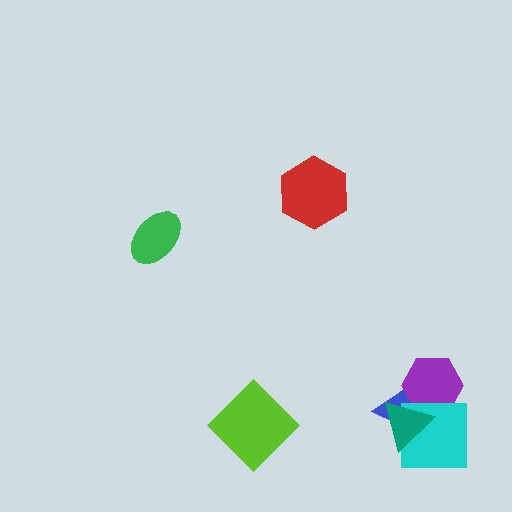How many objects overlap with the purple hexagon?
3 objects overlap with the purple hexagon.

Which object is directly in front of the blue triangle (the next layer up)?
The purple hexagon is directly in front of the blue triangle.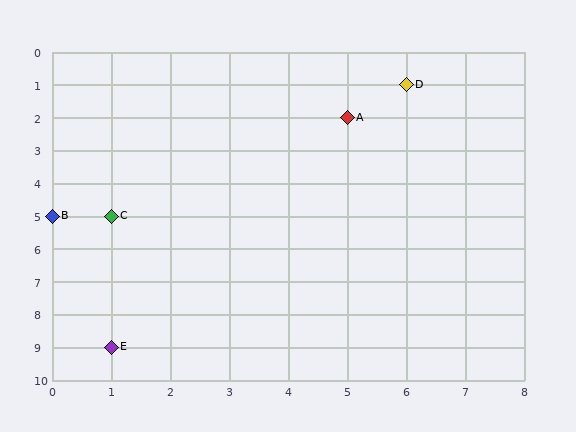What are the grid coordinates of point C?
Point C is at grid coordinates (1, 5).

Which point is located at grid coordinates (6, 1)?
Point D is at (6, 1).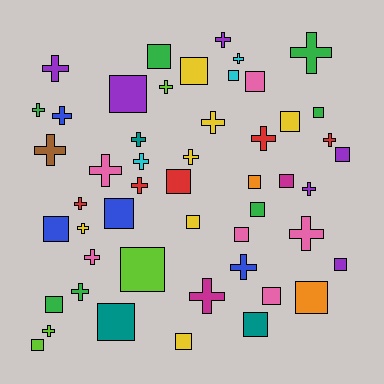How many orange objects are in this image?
There are 2 orange objects.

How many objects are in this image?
There are 50 objects.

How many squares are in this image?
There are 25 squares.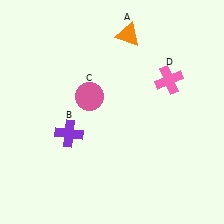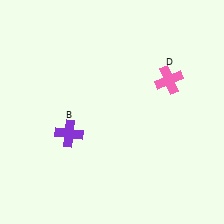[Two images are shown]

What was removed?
The orange triangle (A), the pink circle (C) were removed in Image 2.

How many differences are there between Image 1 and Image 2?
There are 2 differences between the two images.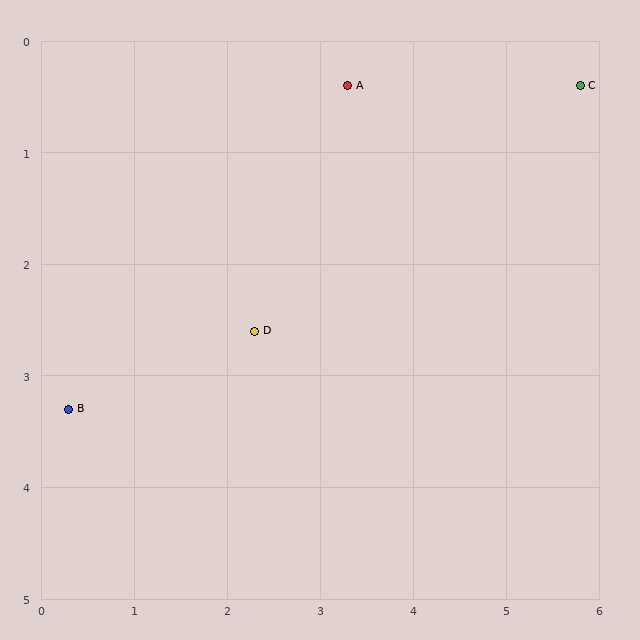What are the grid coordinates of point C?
Point C is at approximately (5.8, 0.4).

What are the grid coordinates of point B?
Point B is at approximately (0.3, 3.3).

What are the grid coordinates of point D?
Point D is at approximately (2.3, 2.6).